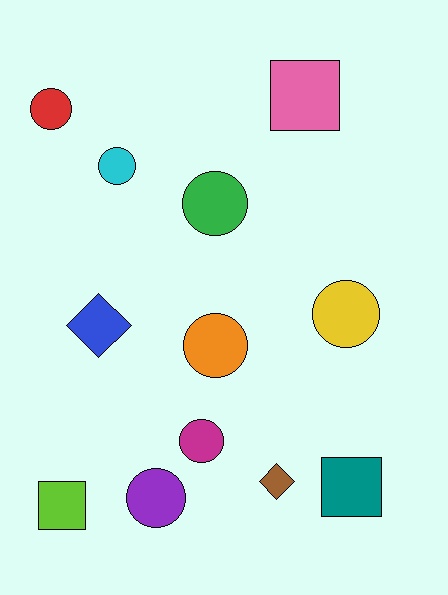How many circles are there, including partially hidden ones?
There are 7 circles.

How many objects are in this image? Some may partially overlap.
There are 12 objects.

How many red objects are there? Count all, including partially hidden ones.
There is 1 red object.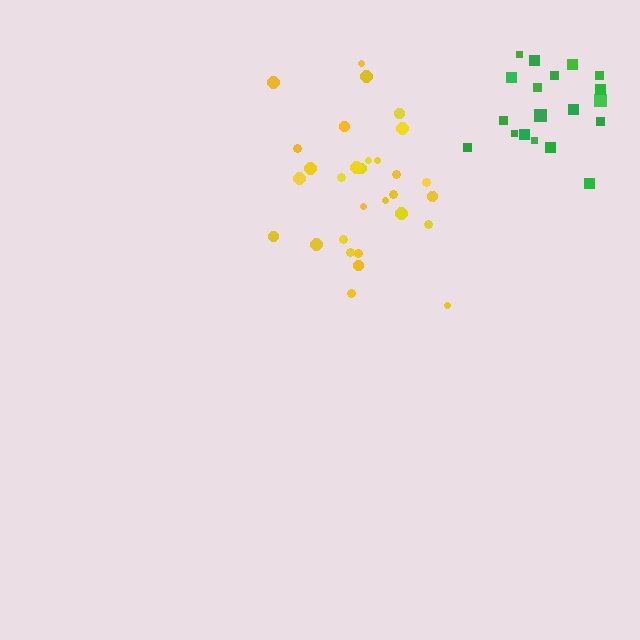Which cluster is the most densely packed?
Green.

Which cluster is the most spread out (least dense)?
Yellow.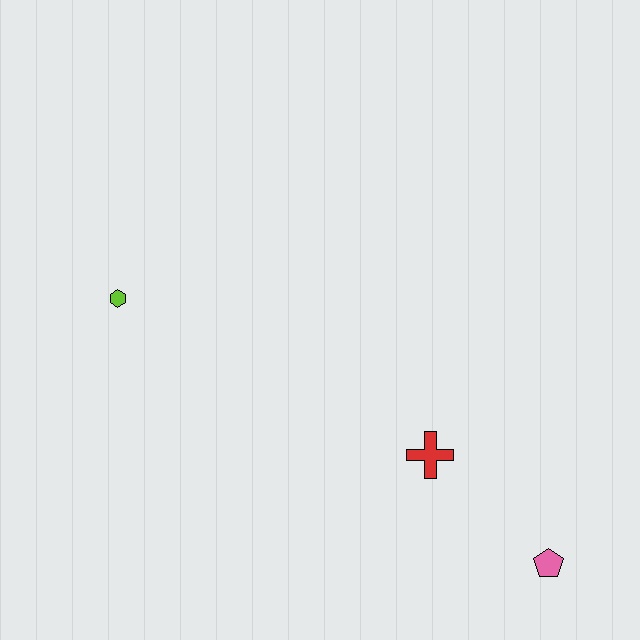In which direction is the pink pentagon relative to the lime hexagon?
The pink pentagon is to the right of the lime hexagon.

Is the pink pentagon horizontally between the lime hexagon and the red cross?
No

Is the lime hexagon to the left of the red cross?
Yes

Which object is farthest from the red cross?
The lime hexagon is farthest from the red cross.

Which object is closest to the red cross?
The pink pentagon is closest to the red cross.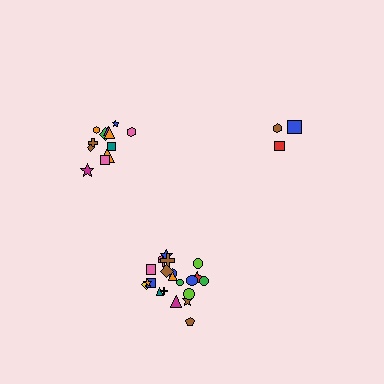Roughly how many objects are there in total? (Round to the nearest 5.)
Roughly 35 objects in total.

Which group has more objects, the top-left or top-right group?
The top-left group.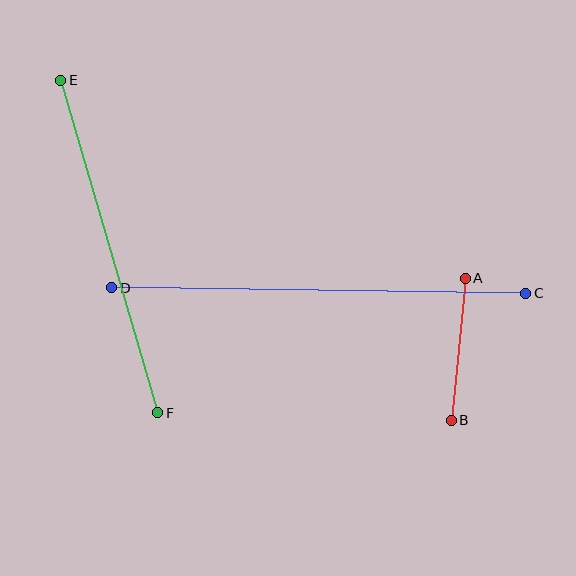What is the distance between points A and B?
The distance is approximately 142 pixels.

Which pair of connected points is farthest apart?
Points C and D are farthest apart.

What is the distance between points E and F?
The distance is approximately 347 pixels.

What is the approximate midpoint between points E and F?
The midpoint is at approximately (109, 246) pixels.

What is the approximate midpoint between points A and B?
The midpoint is at approximately (458, 349) pixels.